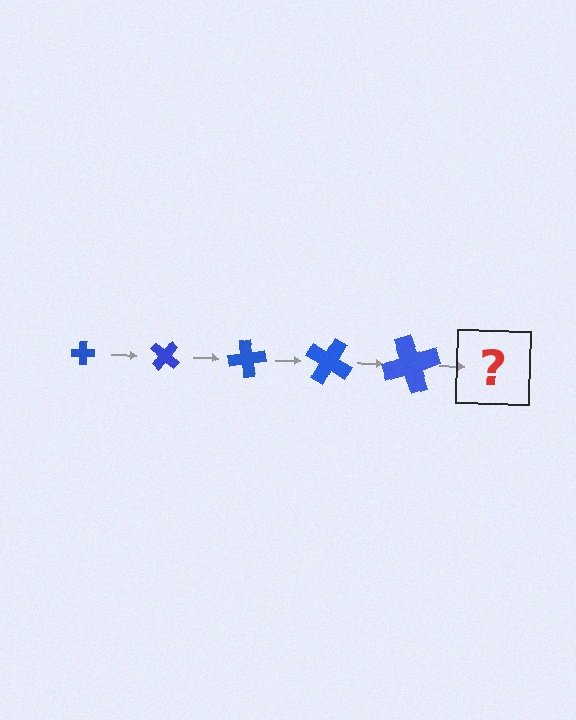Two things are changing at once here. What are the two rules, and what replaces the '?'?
The two rules are that the cross grows larger each step and it rotates 40 degrees each step. The '?' should be a cross, larger than the previous one and rotated 200 degrees from the start.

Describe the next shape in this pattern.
It should be a cross, larger than the previous one and rotated 200 degrees from the start.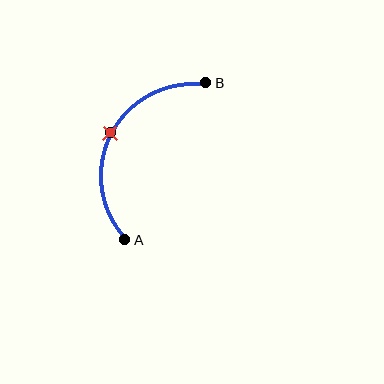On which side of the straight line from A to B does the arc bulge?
The arc bulges to the left of the straight line connecting A and B.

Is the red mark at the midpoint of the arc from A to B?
Yes. The red mark lies on the arc at equal arc-length from both A and B — it is the arc midpoint.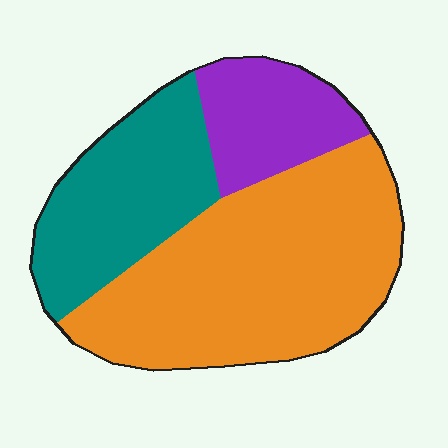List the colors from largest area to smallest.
From largest to smallest: orange, teal, purple.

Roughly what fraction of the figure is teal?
Teal covers roughly 30% of the figure.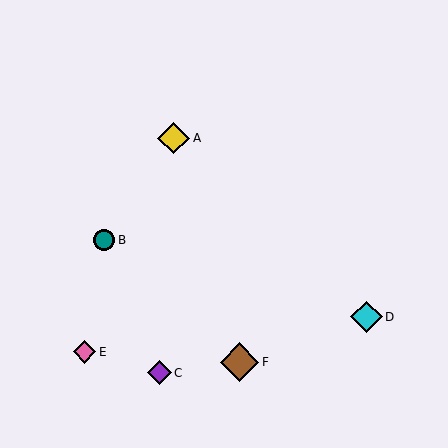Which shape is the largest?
The brown diamond (labeled F) is the largest.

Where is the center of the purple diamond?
The center of the purple diamond is at (159, 373).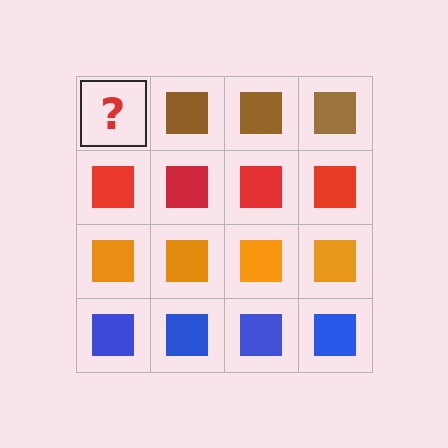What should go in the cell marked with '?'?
The missing cell should contain a brown square.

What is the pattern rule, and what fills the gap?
The rule is that each row has a consistent color. The gap should be filled with a brown square.